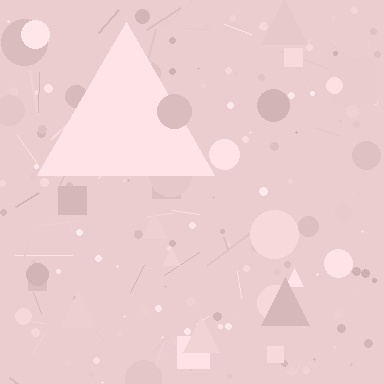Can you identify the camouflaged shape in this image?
The camouflaged shape is a triangle.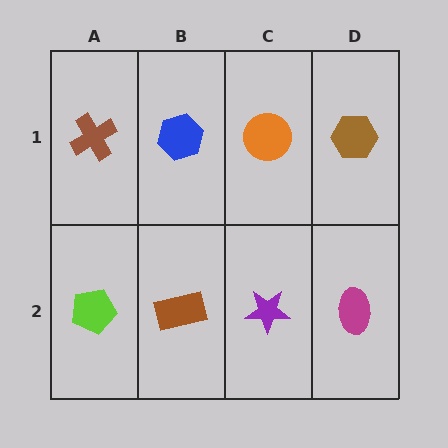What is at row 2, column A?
A lime pentagon.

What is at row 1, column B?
A blue hexagon.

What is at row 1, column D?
A brown hexagon.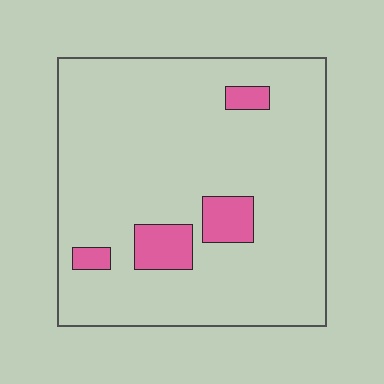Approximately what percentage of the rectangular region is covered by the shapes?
Approximately 10%.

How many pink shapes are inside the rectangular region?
4.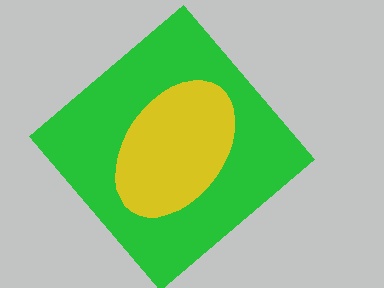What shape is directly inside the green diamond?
The yellow ellipse.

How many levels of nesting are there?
2.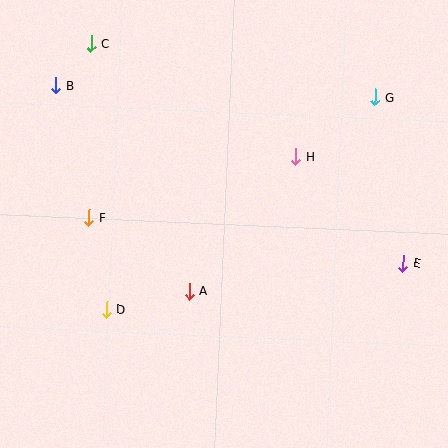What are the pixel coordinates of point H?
Point H is at (296, 156).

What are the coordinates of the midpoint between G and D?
The midpoint between G and D is at (240, 203).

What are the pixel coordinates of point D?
Point D is at (106, 309).